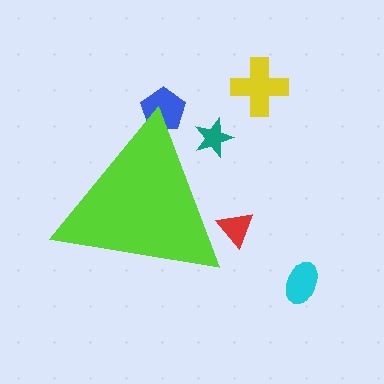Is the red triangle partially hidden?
Yes, the red triangle is partially hidden behind the lime triangle.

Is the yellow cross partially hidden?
No, the yellow cross is fully visible.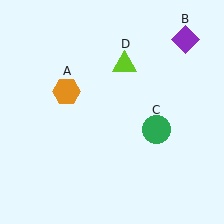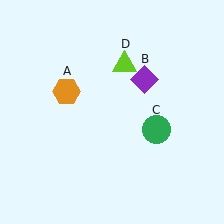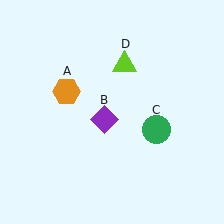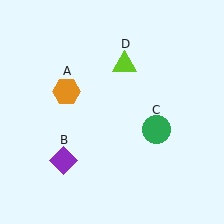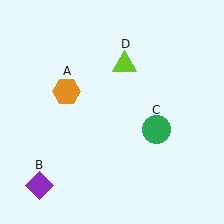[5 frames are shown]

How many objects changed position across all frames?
1 object changed position: purple diamond (object B).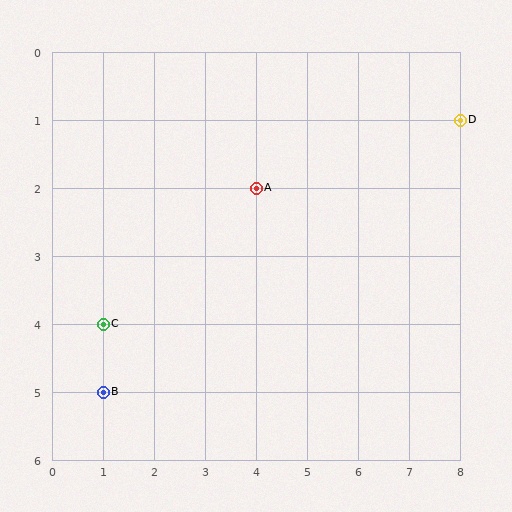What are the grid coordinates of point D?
Point D is at grid coordinates (8, 1).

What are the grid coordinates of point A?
Point A is at grid coordinates (4, 2).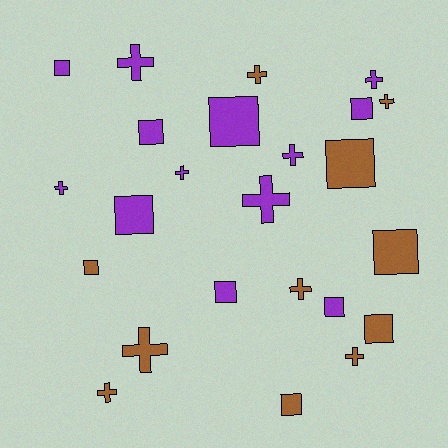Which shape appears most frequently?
Cross, with 12 objects.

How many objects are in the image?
There are 24 objects.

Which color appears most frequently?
Purple, with 13 objects.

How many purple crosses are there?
There are 6 purple crosses.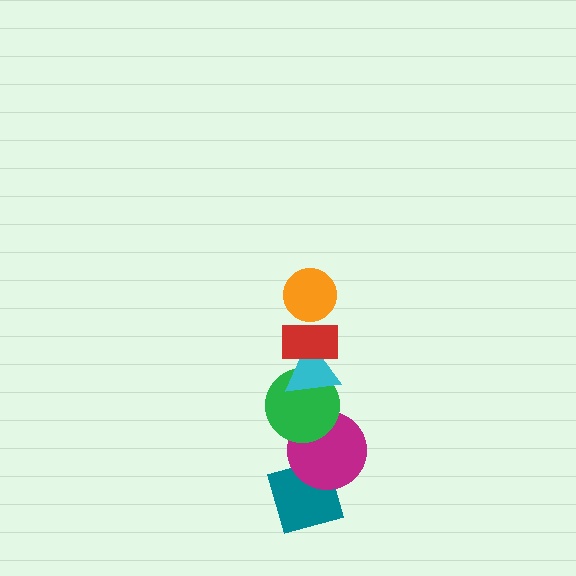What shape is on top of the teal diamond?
The magenta circle is on top of the teal diamond.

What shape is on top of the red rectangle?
The orange circle is on top of the red rectangle.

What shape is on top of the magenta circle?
The green circle is on top of the magenta circle.